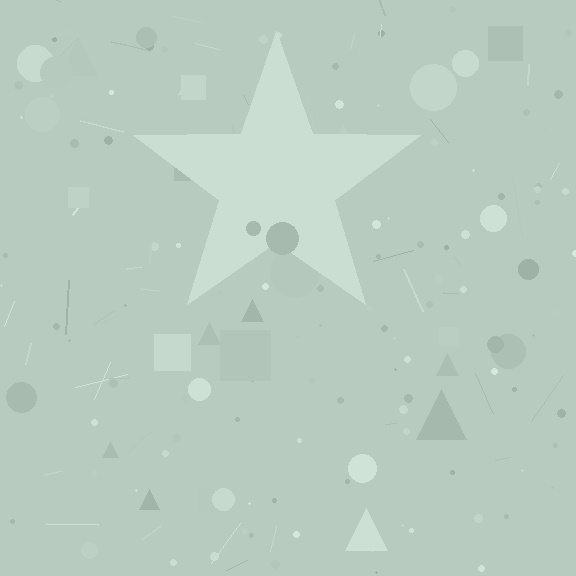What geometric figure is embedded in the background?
A star is embedded in the background.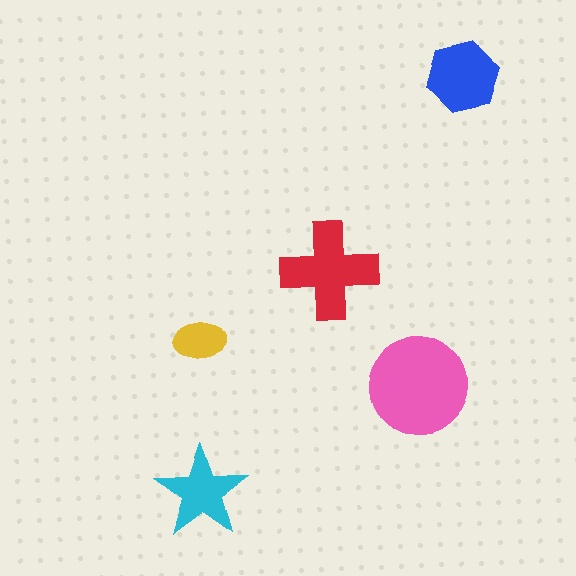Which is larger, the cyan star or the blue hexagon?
The blue hexagon.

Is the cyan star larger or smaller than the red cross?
Smaller.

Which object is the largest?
The pink circle.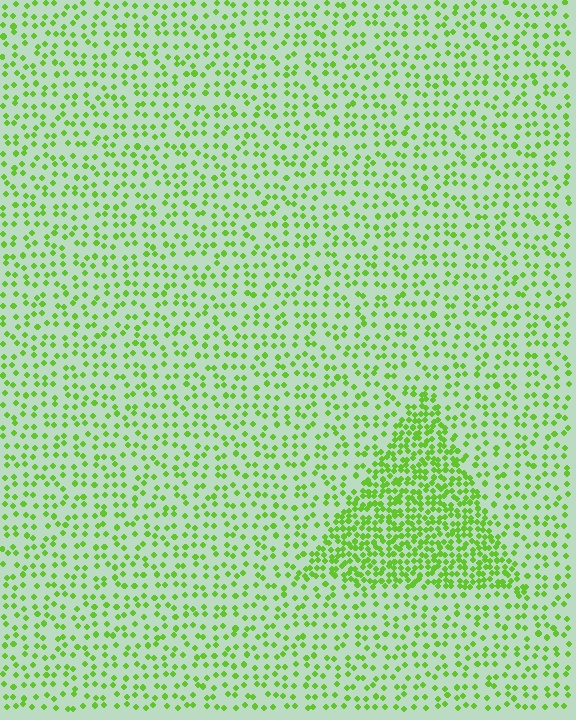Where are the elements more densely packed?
The elements are more densely packed inside the triangle boundary.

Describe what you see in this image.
The image contains small lime elements arranged at two different densities. A triangle-shaped region is visible where the elements are more densely packed than the surrounding area.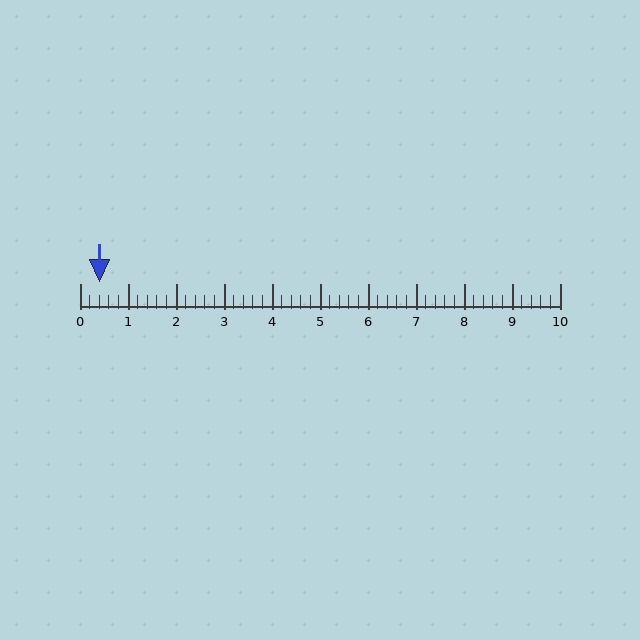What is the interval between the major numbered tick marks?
The major tick marks are spaced 1 units apart.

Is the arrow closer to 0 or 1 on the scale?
The arrow is closer to 0.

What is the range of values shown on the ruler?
The ruler shows values from 0 to 10.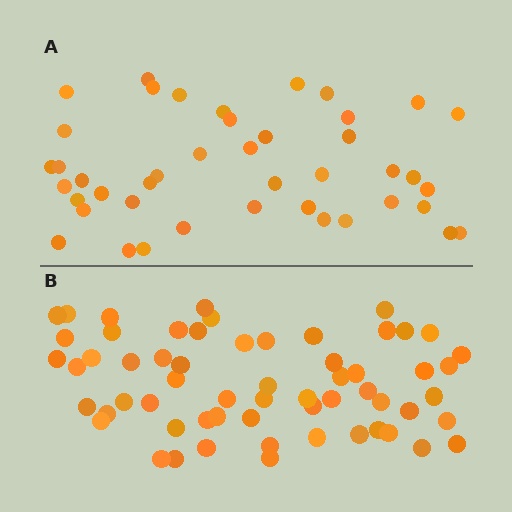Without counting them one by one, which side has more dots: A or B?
Region B (the bottom region) has more dots.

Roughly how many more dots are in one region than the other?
Region B has approximately 15 more dots than region A.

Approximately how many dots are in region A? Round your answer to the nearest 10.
About 40 dots. (The exact count is 43, which rounds to 40.)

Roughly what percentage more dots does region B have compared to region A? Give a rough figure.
About 40% more.